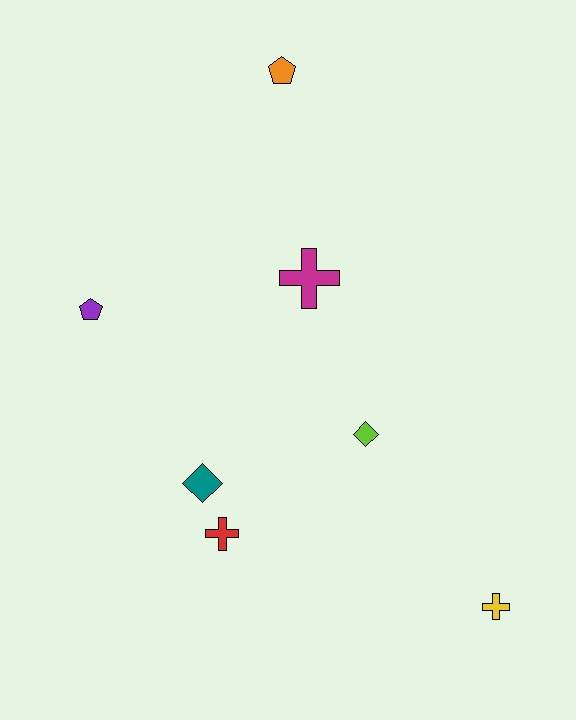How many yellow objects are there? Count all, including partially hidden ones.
There is 1 yellow object.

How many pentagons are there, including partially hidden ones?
There are 2 pentagons.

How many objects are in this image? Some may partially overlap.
There are 7 objects.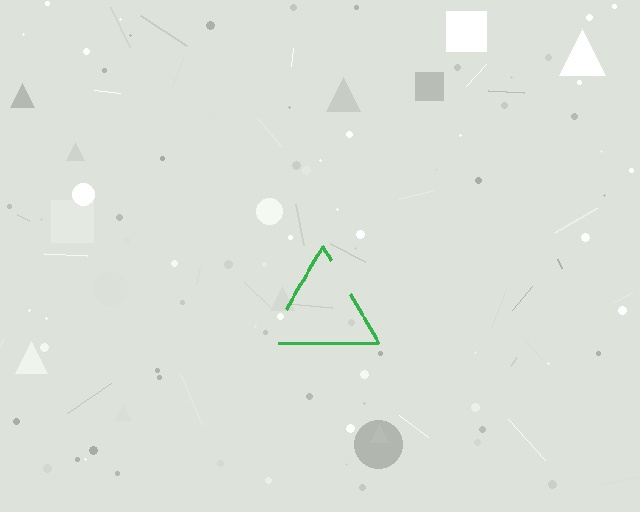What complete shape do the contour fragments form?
The contour fragments form a triangle.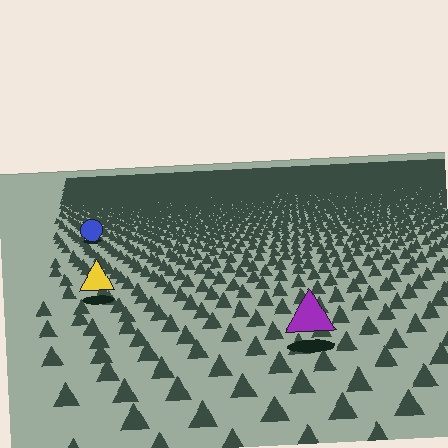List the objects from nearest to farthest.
From nearest to farthest: the purple triangle, the yellow triangle, the blue circle.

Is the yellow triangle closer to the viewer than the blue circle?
Yes. The yellow triangle is closer — you can tell from the texture gradient: the ground texture is coarser near it.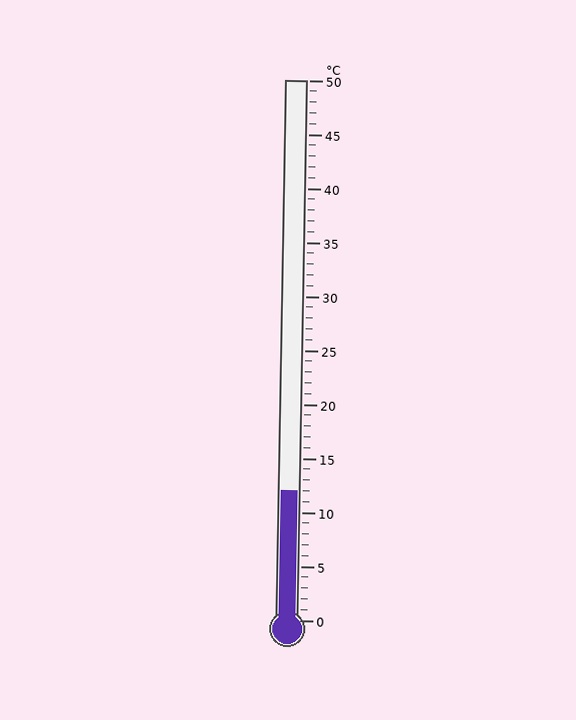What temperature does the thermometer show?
The thermometer shows approximately 12°C.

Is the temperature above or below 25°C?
The temperature is below 25°C.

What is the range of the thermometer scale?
The thermometer scale ranges from 0°C to 50°C.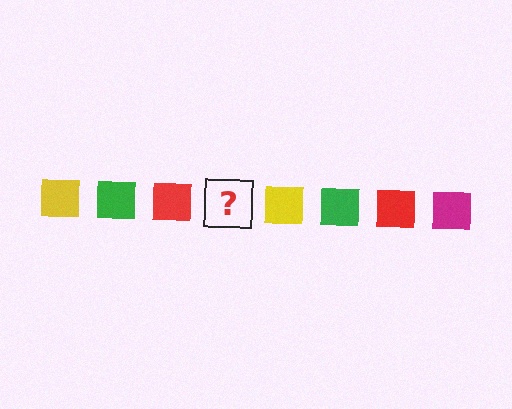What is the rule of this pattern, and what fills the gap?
The rule is that the pattern cycles through yellow, green, red, magenta squares. The gap should be filled with a magenta square.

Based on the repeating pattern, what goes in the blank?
The blank should be a magenta square.